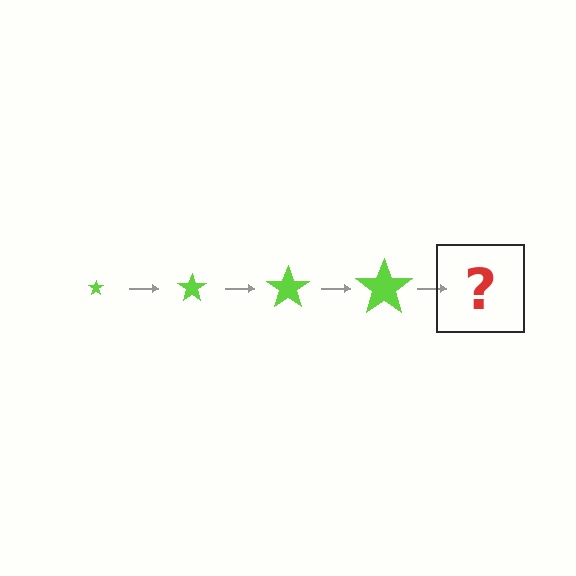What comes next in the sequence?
The next element should be a lime star, larger than the previous one.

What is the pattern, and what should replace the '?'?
The pattern is that the star gets progressively larger each step. The '?' should be a lime star, larger than the previous one.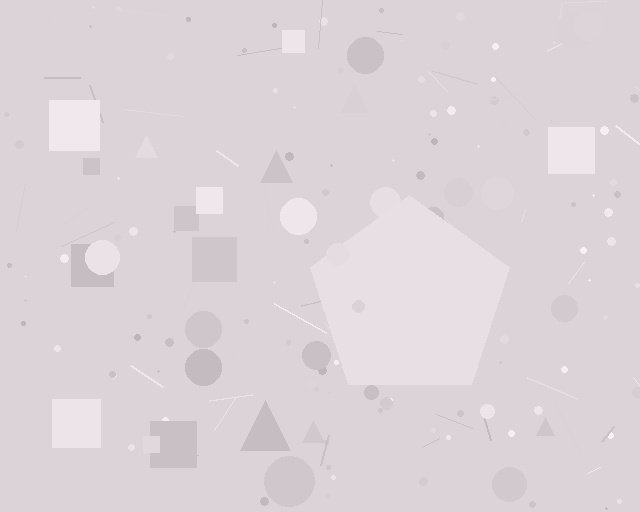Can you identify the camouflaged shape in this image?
The camouflaged shape is a pentagon.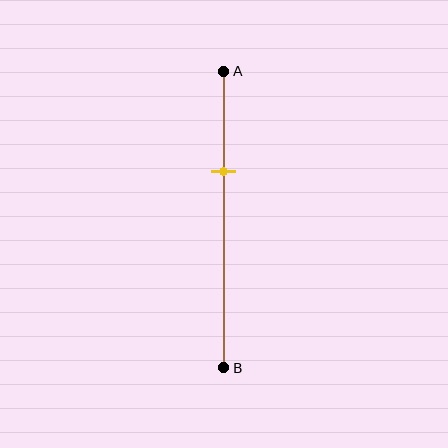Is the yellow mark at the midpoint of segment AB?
No, the mark is at about 35% from A, not at the 50% midpoint.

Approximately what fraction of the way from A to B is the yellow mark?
The yellow mark is approximately 35% of the way from A to B.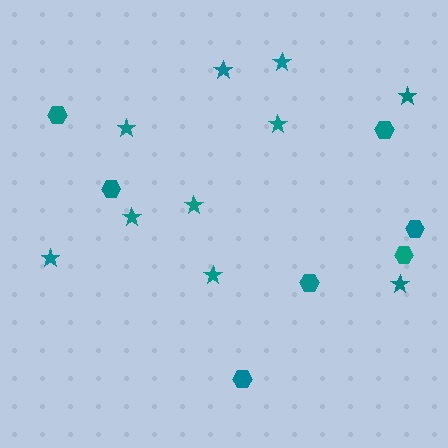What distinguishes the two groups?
There are 2 groups: one group of hexagons (7) and one group of stars (10).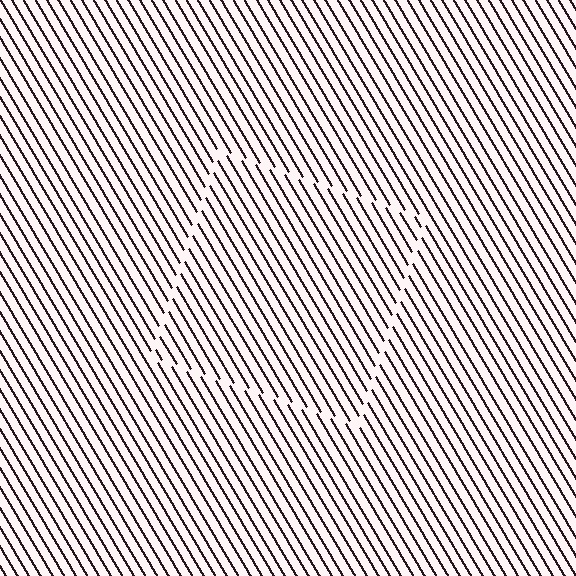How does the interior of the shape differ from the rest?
The interior of the shape contains the same grating, shifted by half a period — the contour is defined by the phase discontinuity where line-ends from the inner and outer gratings abut.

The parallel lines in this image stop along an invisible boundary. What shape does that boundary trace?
An illusory square. The interior of the shape contains the same grating, shifted by half a period — the contour is defined by the phase discontinuity where line-ends from the inner and outer gratings abut.